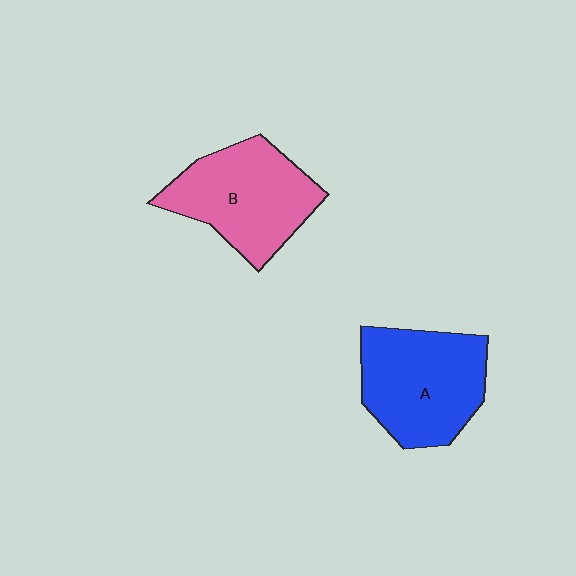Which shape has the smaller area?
Shape B (pink).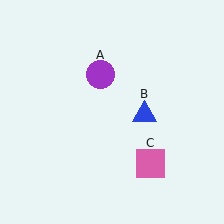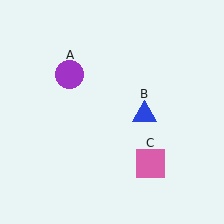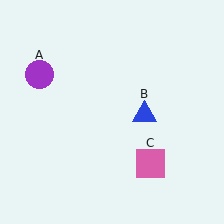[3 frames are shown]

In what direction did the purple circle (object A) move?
The purple circle (object A) moved left.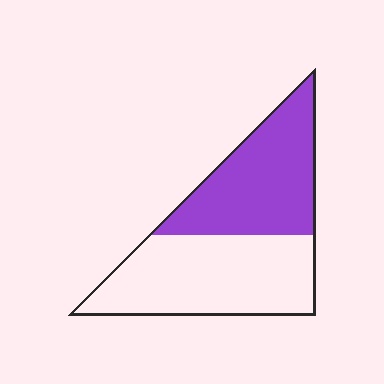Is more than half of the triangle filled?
No.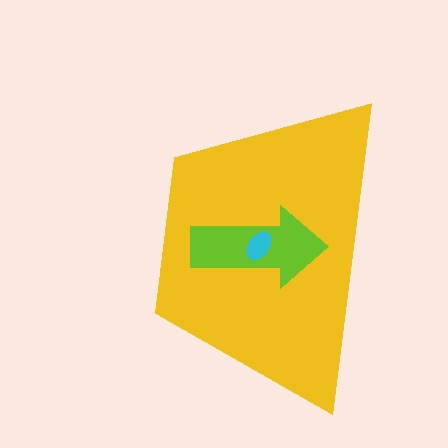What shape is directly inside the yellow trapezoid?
The lime arrow.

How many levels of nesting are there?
3.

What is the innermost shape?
The cyan ellipse.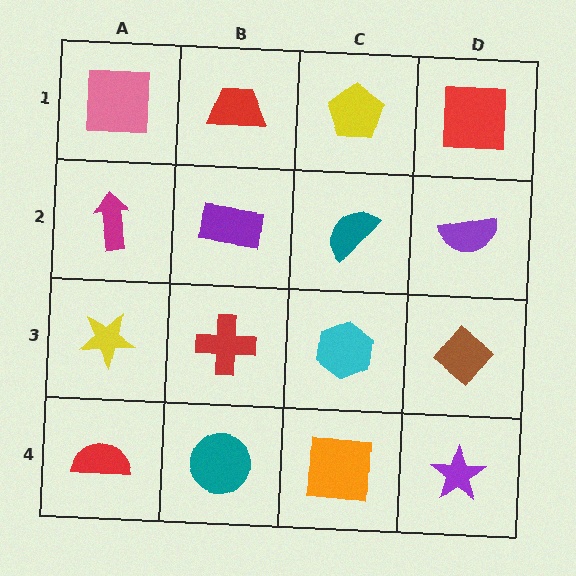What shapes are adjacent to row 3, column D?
A purple semicircle (row 2, column D), a purple star (row 4, column D), a cyan hexagon (row 3, column C).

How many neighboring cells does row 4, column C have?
3.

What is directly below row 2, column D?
A brown diamond.